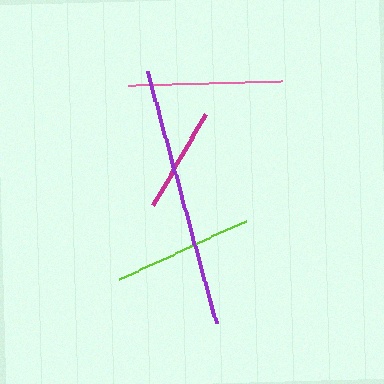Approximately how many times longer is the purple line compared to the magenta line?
The purple line is approximately 2.5 times the length of the magenta line.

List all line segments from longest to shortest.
From longest to shortest: purple, pink, lime, magenta.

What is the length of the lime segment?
The lime segment is approximately 140 pixels long.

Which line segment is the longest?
The purple line is the longest at approximately 261 pixels.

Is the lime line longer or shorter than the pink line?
The pink line is longer than the lime line.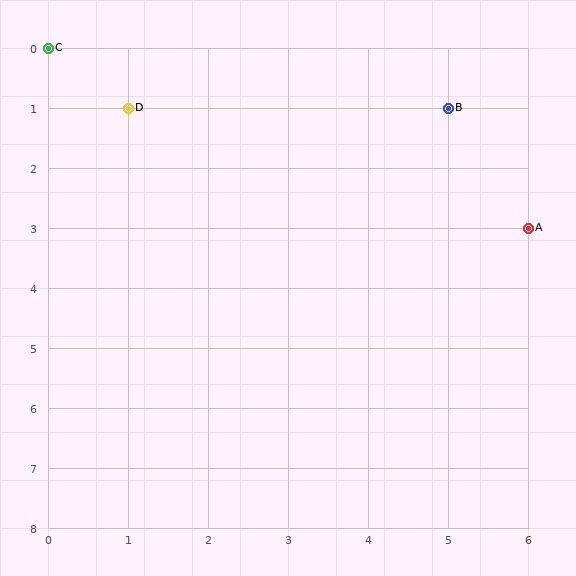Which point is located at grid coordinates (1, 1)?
Point D is at (1, 1).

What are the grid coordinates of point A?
Point A is at grid coordinates (6, 3).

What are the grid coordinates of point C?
Point C is at grid coordinates (0, 0).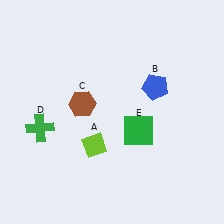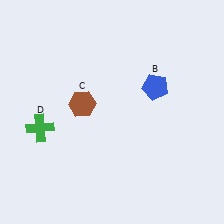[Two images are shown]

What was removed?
The green square (E), the lime diamond (A) were removed in Image 2.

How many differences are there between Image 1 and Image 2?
There are 2 differences between the two images.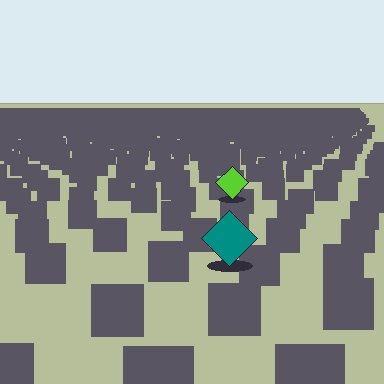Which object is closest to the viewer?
The teal diamond is closest. The texture marks near it are larger and more spread out.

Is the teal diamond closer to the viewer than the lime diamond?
Yes. The teal diamond is closer — you can tell from the texture gradient: the ground texture is coarser near it.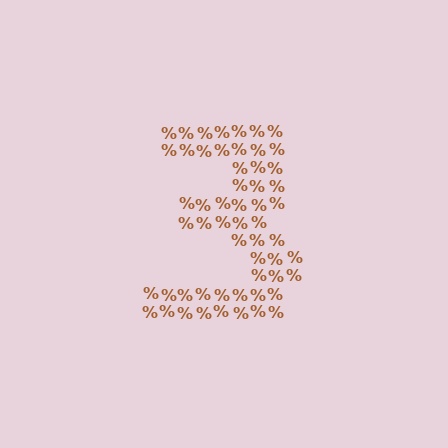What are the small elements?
The small elements are percent signs.